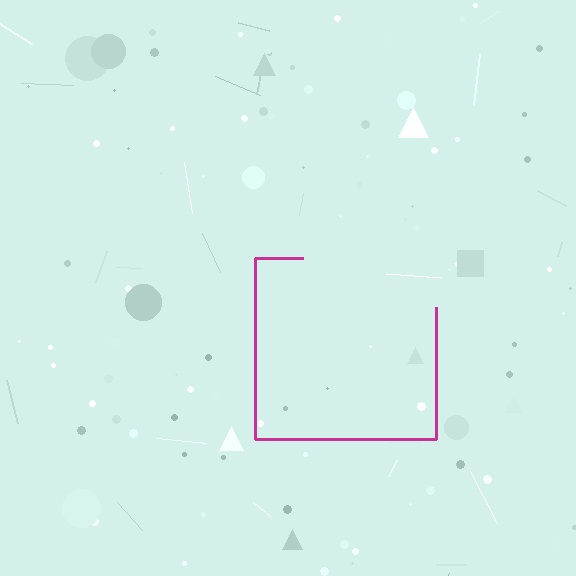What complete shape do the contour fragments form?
The contour fragments form a square.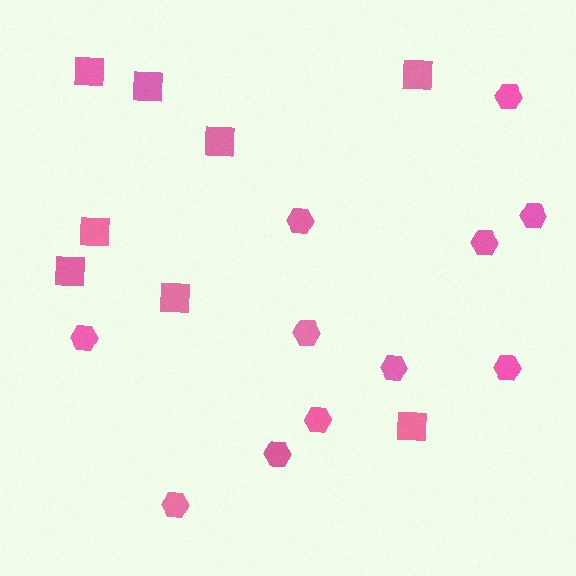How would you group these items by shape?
There are 2 groups: one group of squares (8) and one group of hexagons (11).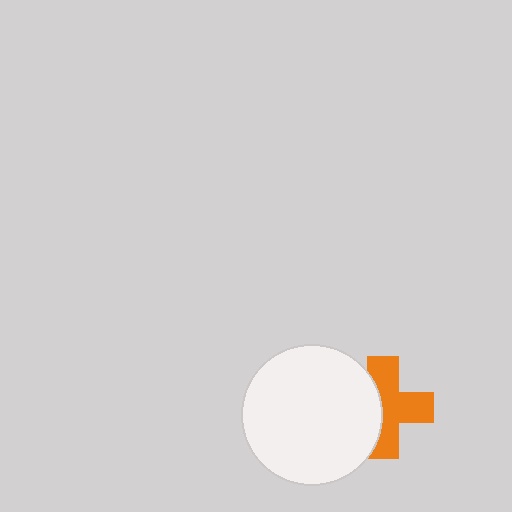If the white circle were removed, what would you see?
You would see the complete orange cross.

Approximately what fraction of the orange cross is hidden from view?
Roughly 38% of the orange cross is hidden behind the white circle.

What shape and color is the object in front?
The object in front is a white circle.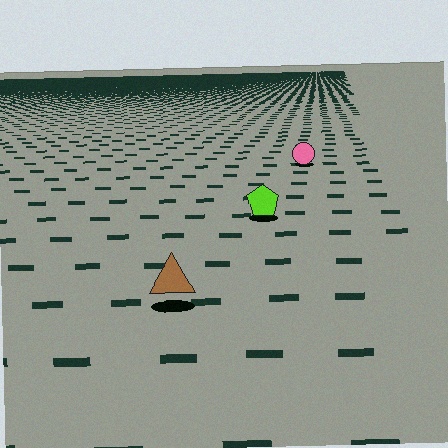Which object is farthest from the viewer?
The pink circle is farthest from the viewer. It appears smaller and the ground texture around it is denser.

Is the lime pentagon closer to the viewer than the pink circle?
Yes. The lime pentagon is closer — you can tell from the texture gradient: the ground texture is coarser near it.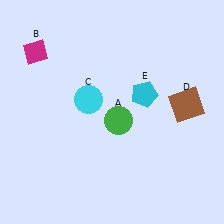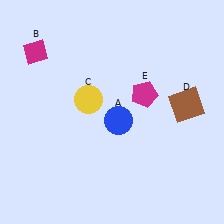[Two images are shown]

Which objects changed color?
A changed from green to blue. C changed from cyan to yellow. E changed from cyan to magenta.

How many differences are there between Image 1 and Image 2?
There are 3 differences between the two images.